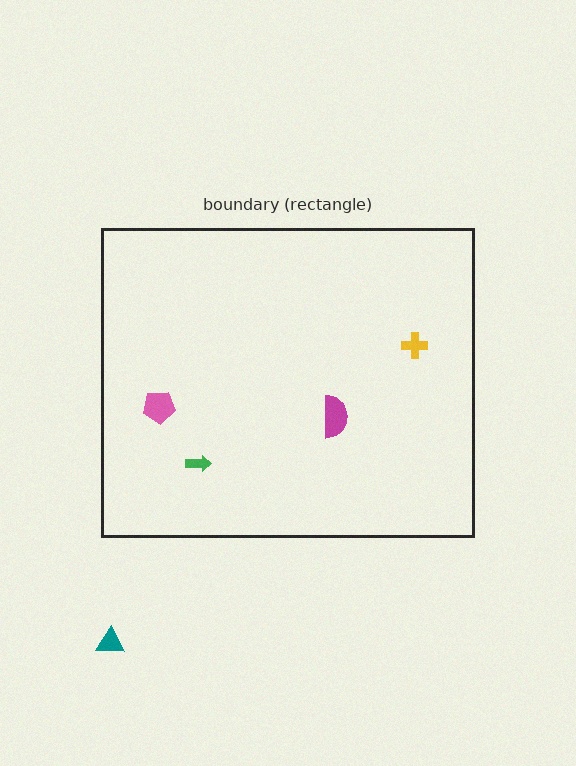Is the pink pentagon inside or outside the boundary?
Inside.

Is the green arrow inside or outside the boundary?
Inside.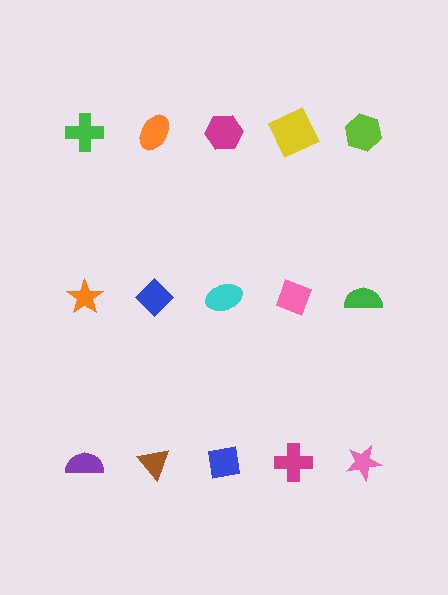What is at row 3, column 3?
A blue square.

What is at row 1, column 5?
A lime hexagon.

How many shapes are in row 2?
5 shapes.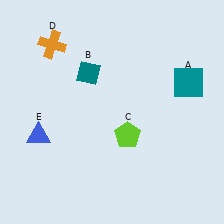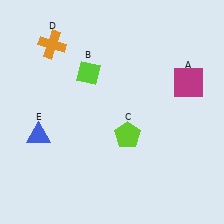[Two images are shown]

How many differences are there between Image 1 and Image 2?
There are 2 differences between the two images.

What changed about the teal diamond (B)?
In Image 1, B is teal. In Image 2, it changed to lime.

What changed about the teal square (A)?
In Image 1, A is teal. In Image 2, it changed to magenta.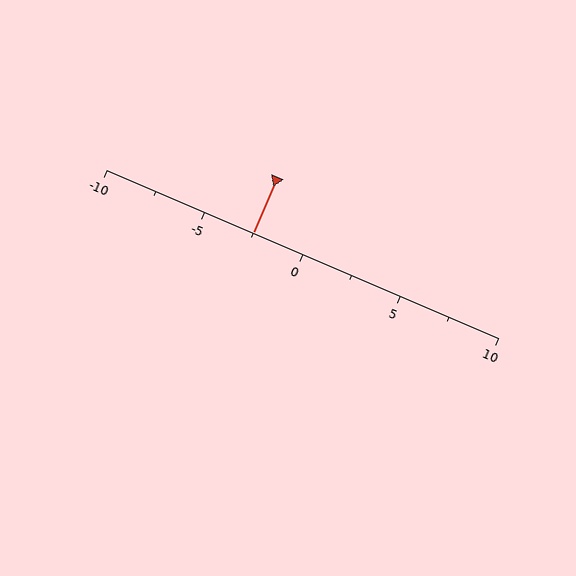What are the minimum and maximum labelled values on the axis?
The axis runs from -10 to 10.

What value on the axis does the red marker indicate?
The marker indicates approximately -2.5.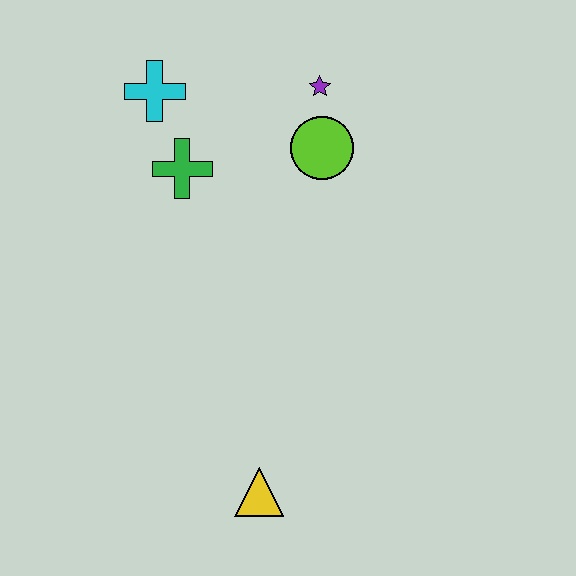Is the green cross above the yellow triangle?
Yes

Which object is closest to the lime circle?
The purple star is closest to the lime circle.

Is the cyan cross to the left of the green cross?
Yes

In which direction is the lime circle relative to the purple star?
The lime circle is below the purple star.